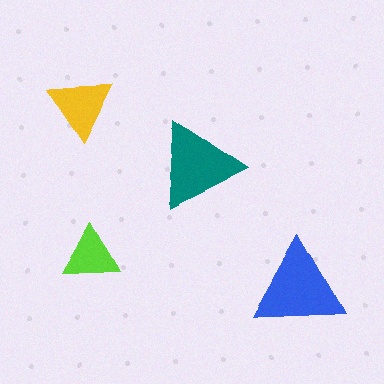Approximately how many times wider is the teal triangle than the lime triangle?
About 1.5 times wider.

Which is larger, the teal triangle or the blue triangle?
The blue one.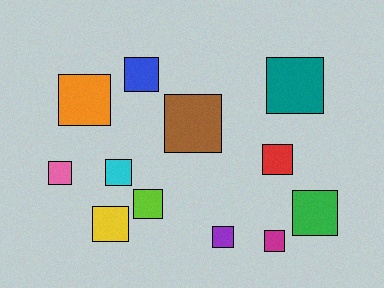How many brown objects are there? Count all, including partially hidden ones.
There is 1 brown object.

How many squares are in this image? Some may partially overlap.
There are 12 squares.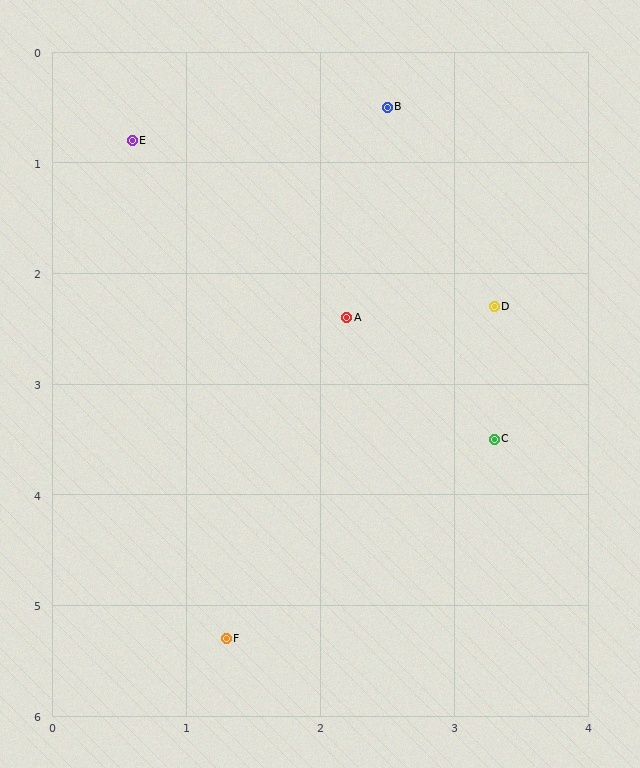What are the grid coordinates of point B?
Point B is at approximately (2.5, 0.5).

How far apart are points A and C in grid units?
Points A and C are about 1.6 grid units apart.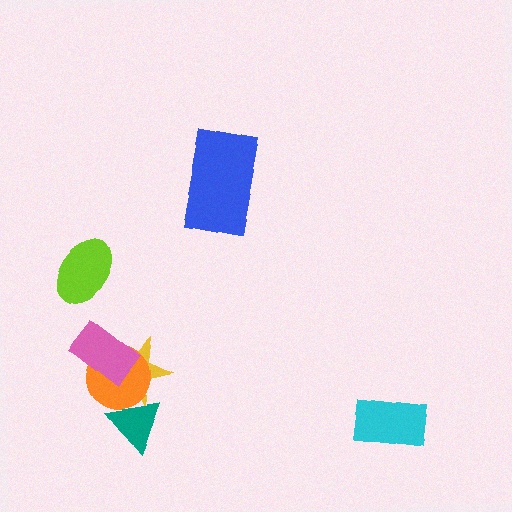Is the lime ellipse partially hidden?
No, no other shape covers it.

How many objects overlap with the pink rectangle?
2 objects overlap with the pink rectangle.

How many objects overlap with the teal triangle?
2 objects overlap with the teal triangle.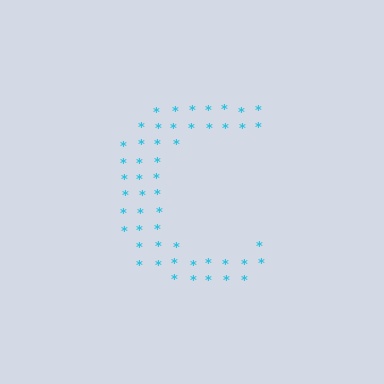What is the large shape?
The large shape is the letter C.